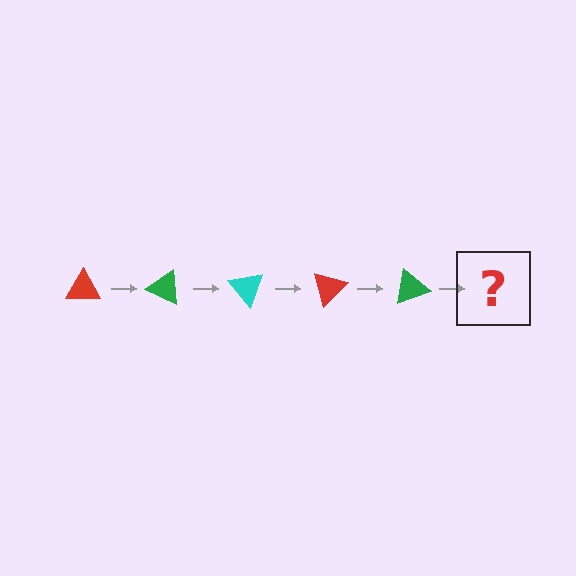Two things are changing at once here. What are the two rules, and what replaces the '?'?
The two rules are that it rotates 25 degrees each step and the color cycles through red, green, and cyan. The '?' should be a cyan triangle, rotated 125 degrees from the start.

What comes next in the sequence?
The next element should be a cyan triangle, rotated 125 degrees from the start.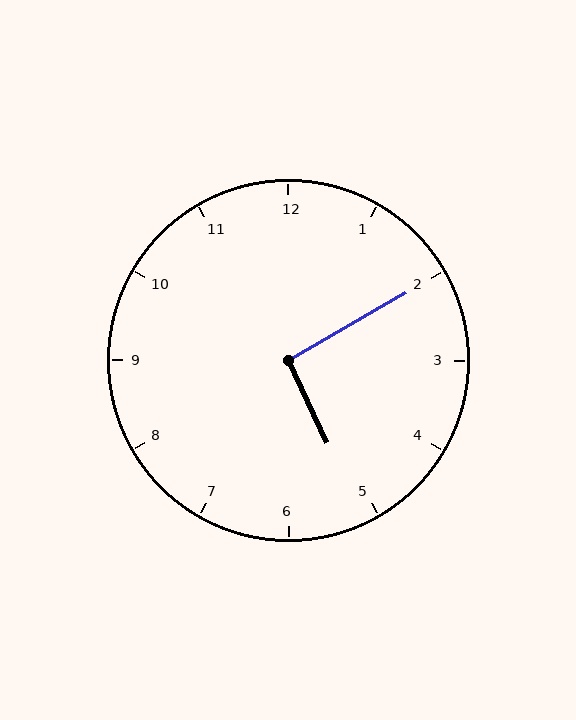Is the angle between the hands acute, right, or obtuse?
It is right.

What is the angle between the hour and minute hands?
Approximately 95 degrees.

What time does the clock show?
5:10.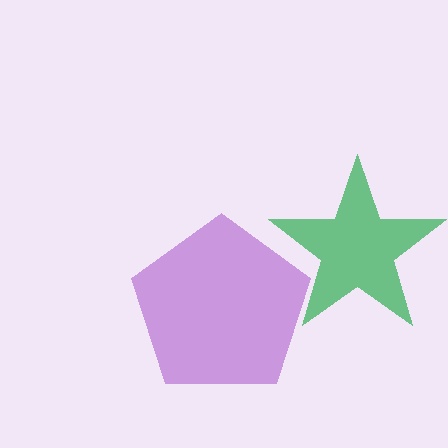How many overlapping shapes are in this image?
There are 2 overlapping shapes in the image.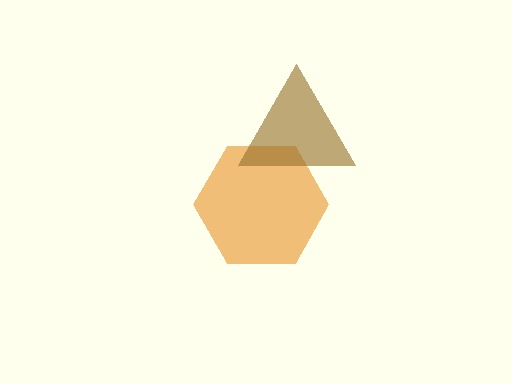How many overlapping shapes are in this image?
There are 2 overlapping shapes in the image.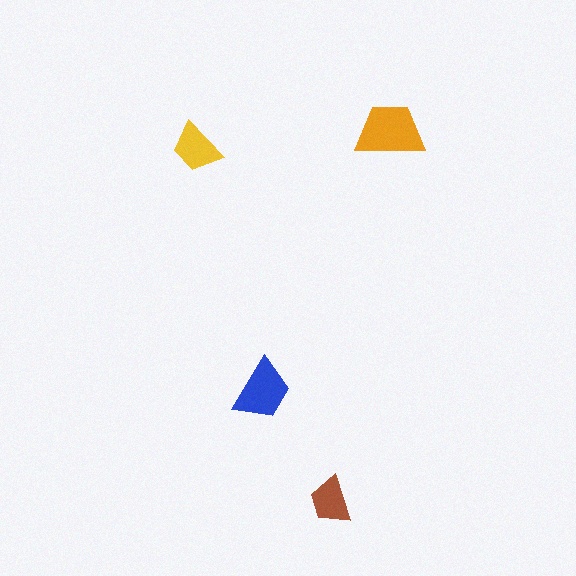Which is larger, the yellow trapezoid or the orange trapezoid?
The orange one.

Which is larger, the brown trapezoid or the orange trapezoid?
The orange one.